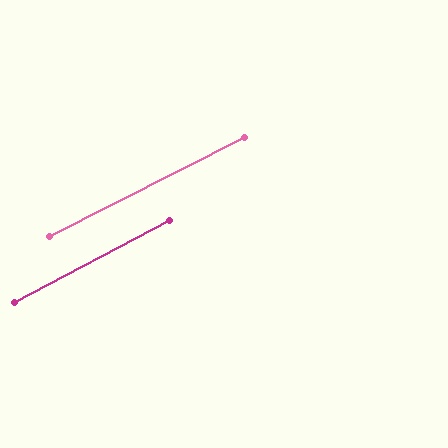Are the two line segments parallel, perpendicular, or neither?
Parallel — their directions differ by only 0.7°.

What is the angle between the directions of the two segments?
Approximately 1 degree.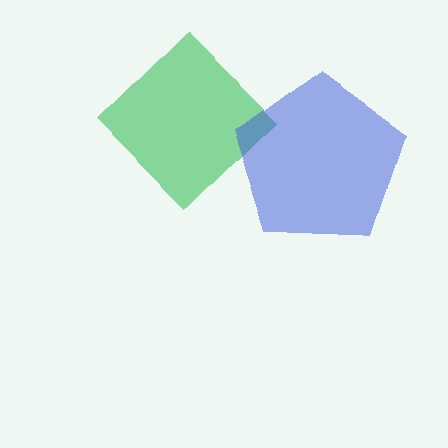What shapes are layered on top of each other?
The layered shapes are: a green diamond, a blue pentagon.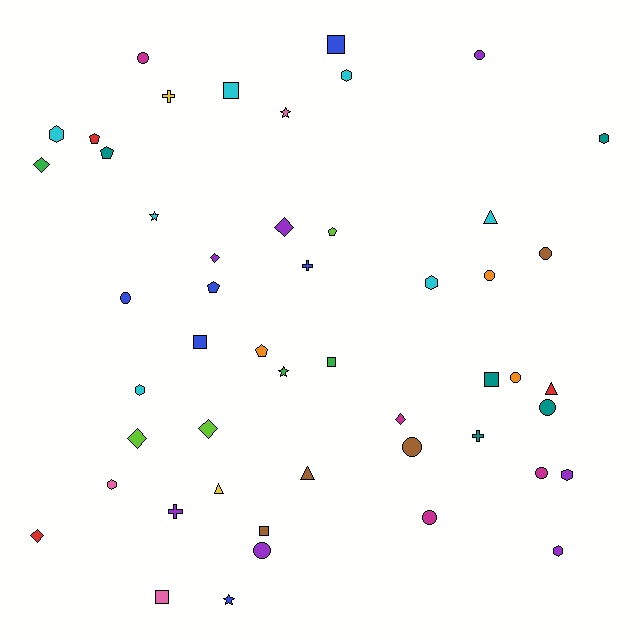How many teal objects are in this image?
There are 5 teal objects.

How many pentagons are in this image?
There are 5 pentagons.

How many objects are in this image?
There are 50 objects.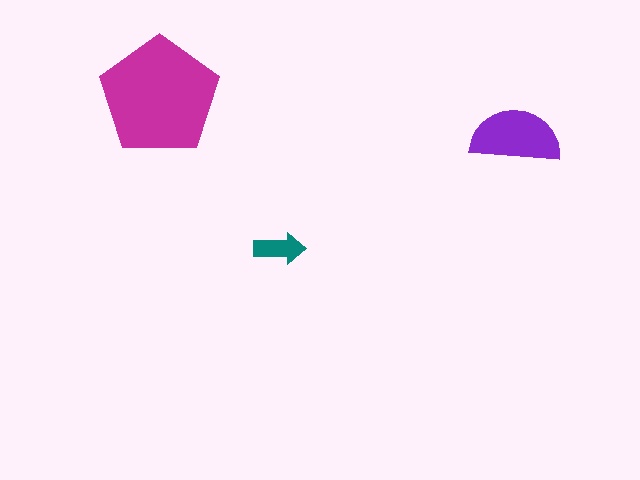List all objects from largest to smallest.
The magenta pentagon, the purple semicircle, the teal arrow.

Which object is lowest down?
The teal arrow is bottommost.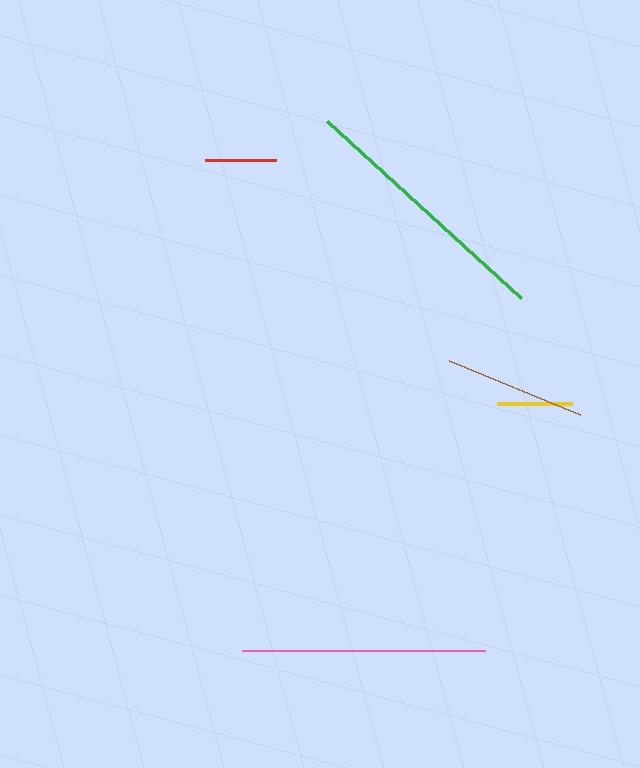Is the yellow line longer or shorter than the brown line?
The brown line is longer than the yellow line.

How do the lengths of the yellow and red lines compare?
The yellow and red lines are approximately the same length.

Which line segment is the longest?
The green line is the longest at approximately 262 pixels.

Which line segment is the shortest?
The red line is the shortest at approximately 71 pixels.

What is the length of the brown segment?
The brown segment is approximately 141 pixels long.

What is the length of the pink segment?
The pink segment is approximately 243 pixels long.